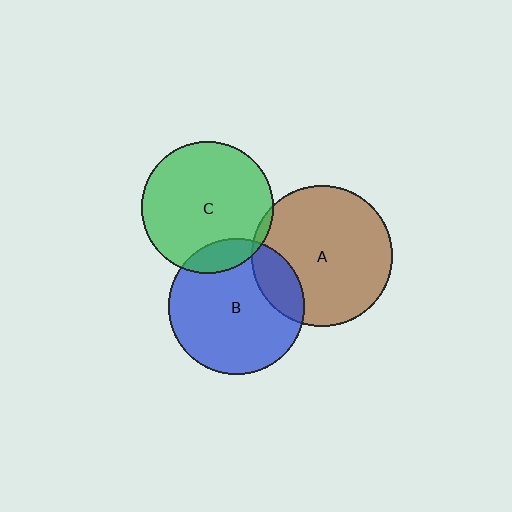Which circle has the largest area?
Circle A (brown).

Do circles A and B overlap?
Yes.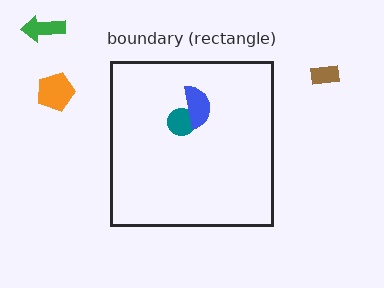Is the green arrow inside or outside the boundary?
Outside.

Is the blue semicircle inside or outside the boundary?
Inside.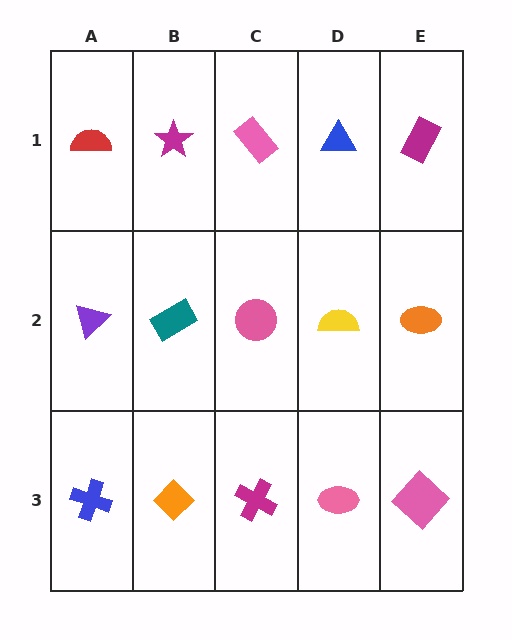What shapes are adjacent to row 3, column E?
An orange ellipse (row 2, column E), a pink ellipse (row 3, column D).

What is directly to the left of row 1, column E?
A blue triangle.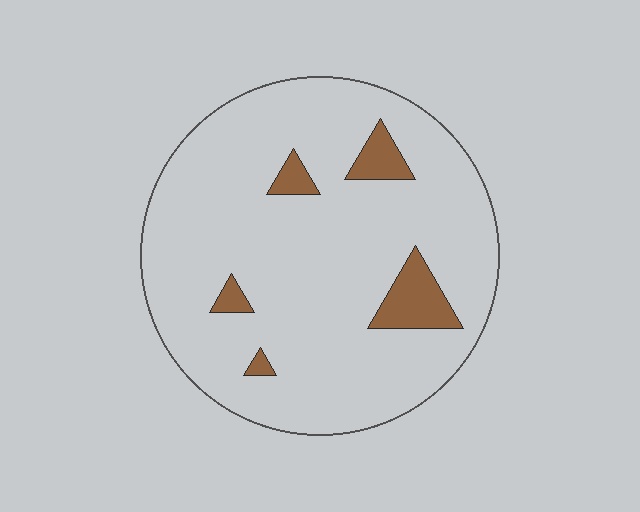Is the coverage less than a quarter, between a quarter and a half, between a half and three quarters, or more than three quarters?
Less than a quarter.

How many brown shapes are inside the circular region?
5.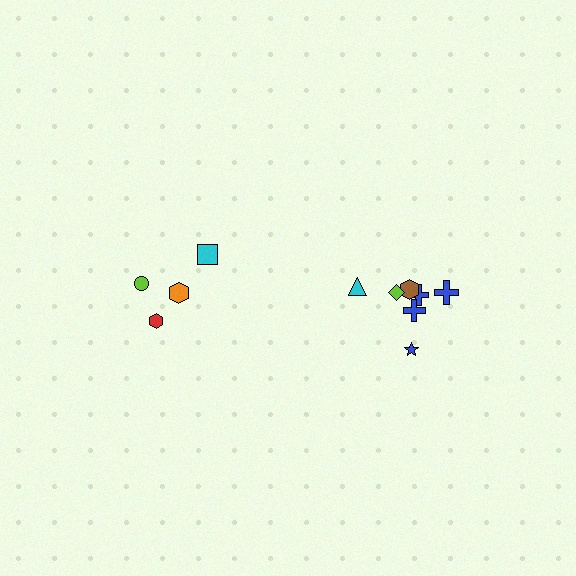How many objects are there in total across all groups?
There are 11 objects.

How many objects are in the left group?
There are 4 objects.